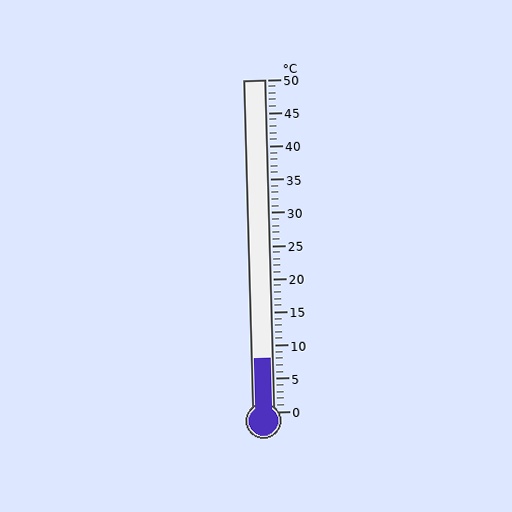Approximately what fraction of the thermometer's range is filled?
The thermometer is filled to approximately 15% of its range.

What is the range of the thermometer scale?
The thermometer scale ranges from 0°C to 50°C.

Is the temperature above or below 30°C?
The temperature is below 30°C.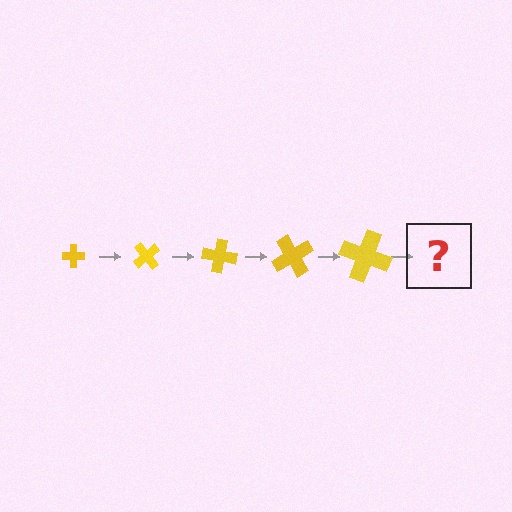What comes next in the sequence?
The next element should be a cross, larger than the previous one and rotated 250 degrees from the start.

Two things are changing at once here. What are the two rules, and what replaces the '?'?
The two rules are that the cross grows larger each step and it rotates 50 degrees each step. The '?' should be a cross, larger than the previous one and rotated 250 degrees from the start.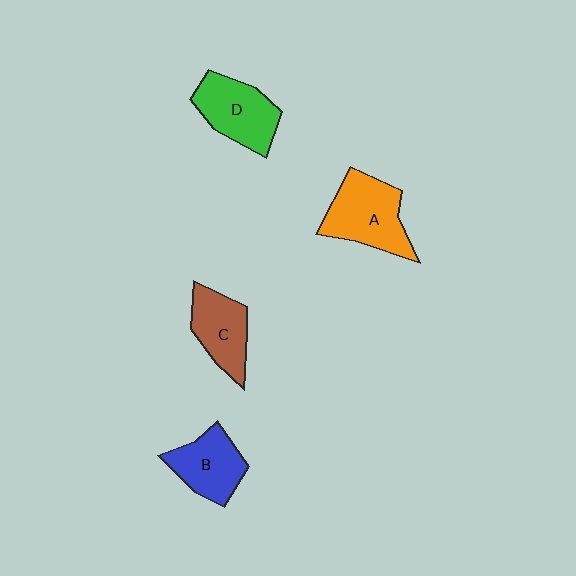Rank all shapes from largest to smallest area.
From largest to smallest: A (orange), D (green), B (blue), C (brown).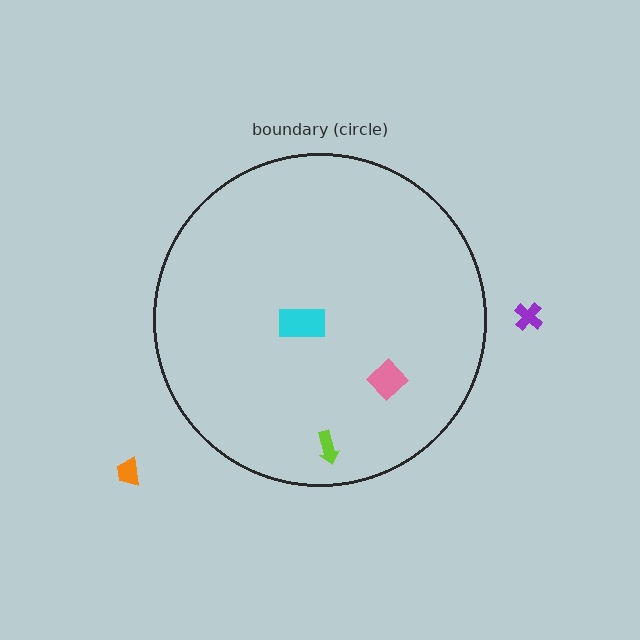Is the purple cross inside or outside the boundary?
Outside.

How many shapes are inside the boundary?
3 inside, 2 outside.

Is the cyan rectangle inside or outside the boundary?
Inside.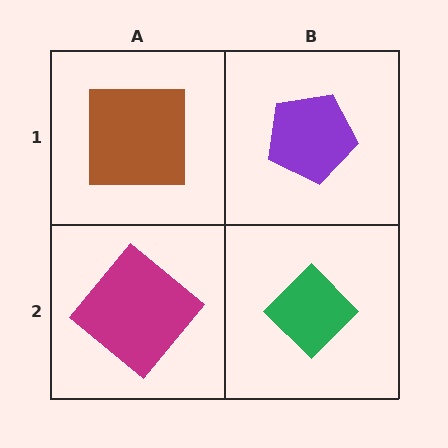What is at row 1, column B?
A purple pentagon.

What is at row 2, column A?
A magenta diamond.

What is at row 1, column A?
A brown square.